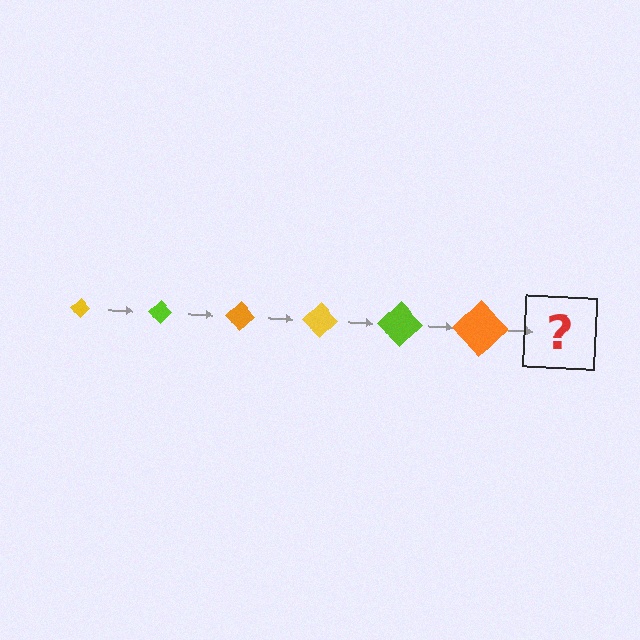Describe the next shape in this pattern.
It should be a yellow diamond, larger than the previous one.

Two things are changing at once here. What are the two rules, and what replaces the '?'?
The two rules are that the diamond grows larger each step and the color cycles through yellow, lime, and orange. The '?' should be a yellow diamond, larger than the previous one.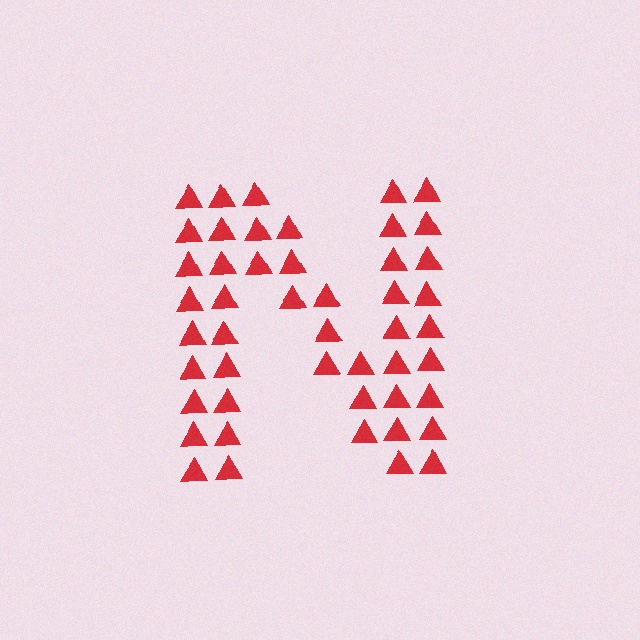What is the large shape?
The large shape is the letter N.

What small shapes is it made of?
It is made of small triangles.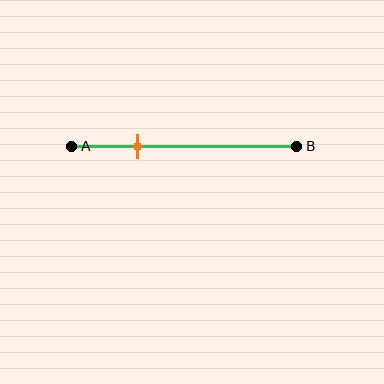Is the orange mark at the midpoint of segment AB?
No, the mark is at about 30% from A, not at the 50% midpoint.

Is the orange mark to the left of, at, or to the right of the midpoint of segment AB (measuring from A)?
The orange mark is to the left of the midpoint of segment AB.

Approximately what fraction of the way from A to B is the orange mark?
The orange mark is approximately 30% of the way from A to B.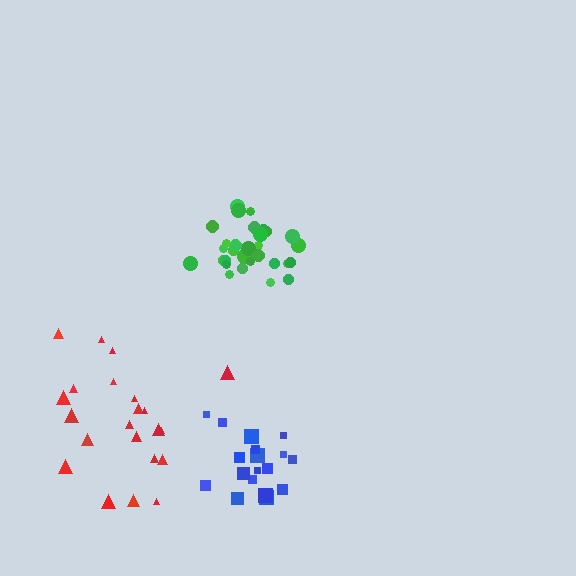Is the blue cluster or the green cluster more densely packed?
Green.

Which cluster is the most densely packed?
Green.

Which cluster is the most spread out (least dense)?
Red.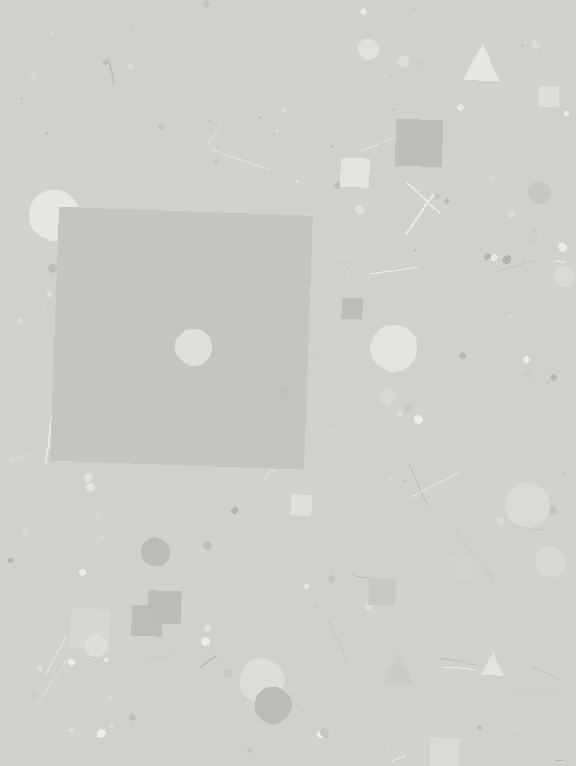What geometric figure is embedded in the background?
A square is embedded in the background.